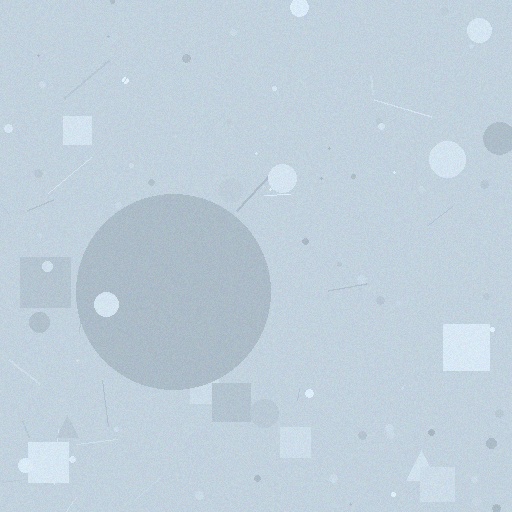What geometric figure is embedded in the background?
A circle is embedded in the background.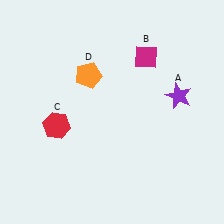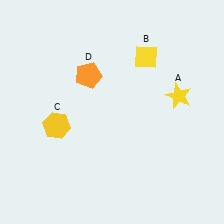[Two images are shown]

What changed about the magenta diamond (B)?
In Image 1, B is magenta. In Image 2, it changed to yellow.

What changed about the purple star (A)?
In Image 1, A is purple. In Image 2, it changed to yellow.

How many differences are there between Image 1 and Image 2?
There are 3 differences between the two images.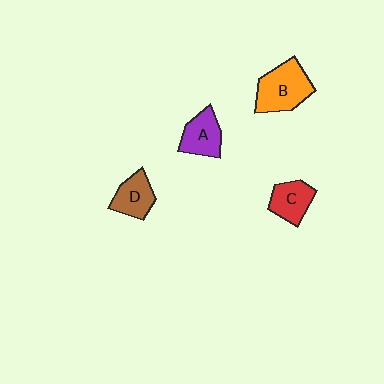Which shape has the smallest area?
Shape D (brown).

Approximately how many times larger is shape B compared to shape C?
Approximately 1.5 times.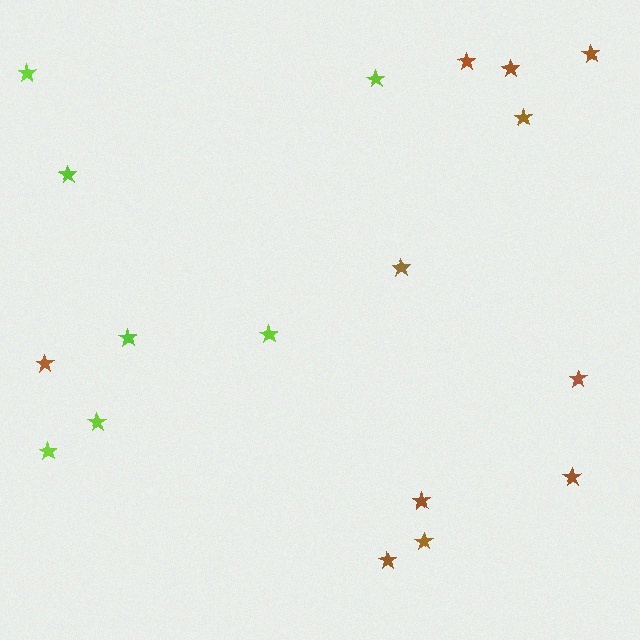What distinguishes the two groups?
There are 2 groups: one group of brown stars (11) and one group of lime stars (7).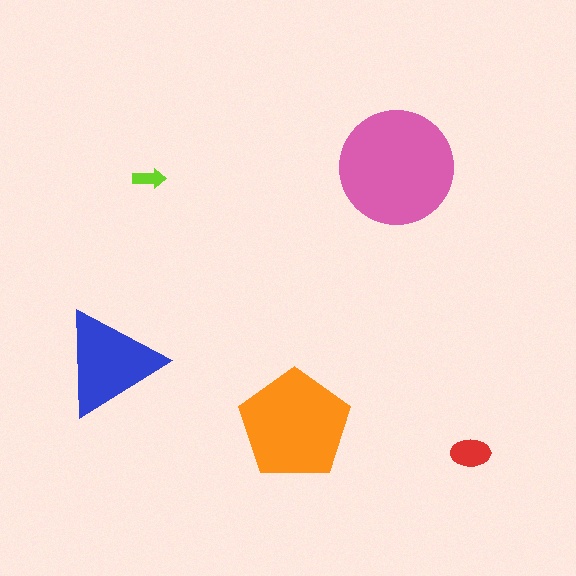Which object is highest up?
The pink circle is topmost.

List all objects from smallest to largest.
The lime arrow, the red ellipse, the blue triangle, the orange pentagon, the pink circle.